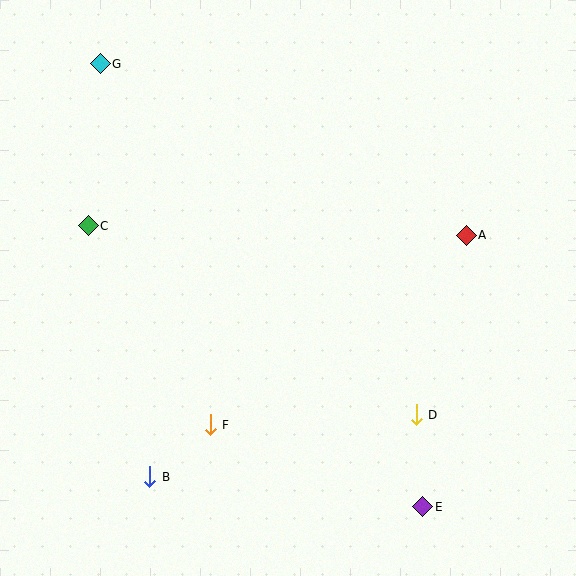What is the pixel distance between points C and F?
The distance between C and F is 234 pixels.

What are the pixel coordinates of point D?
Point D is at (416, 415).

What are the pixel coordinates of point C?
Point C is at (88, 226).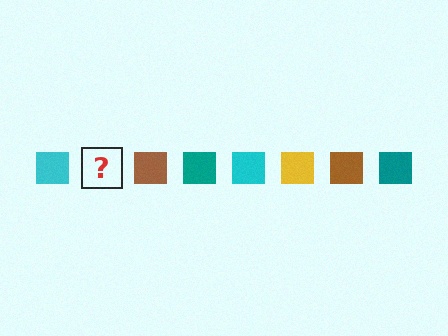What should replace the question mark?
The question mark should be replaced with a yellow square.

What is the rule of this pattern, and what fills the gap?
The rule is that the pattern cycles through cyan, yellow, brown, teal squares. The gap should be filled with a yellow square.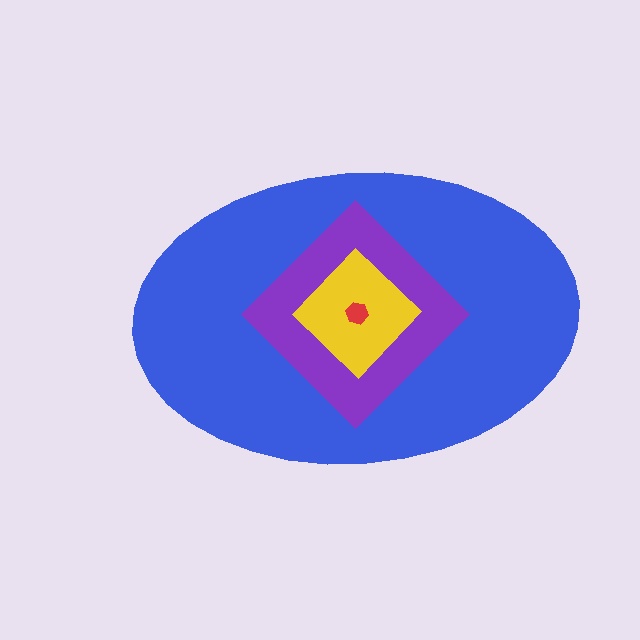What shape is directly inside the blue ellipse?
The purple diamond.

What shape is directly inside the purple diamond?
The yellow diamond.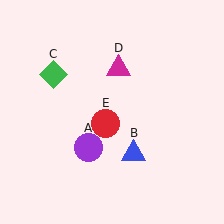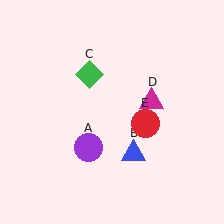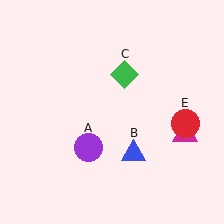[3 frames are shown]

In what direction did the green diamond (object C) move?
The green diamond (object C) moved right.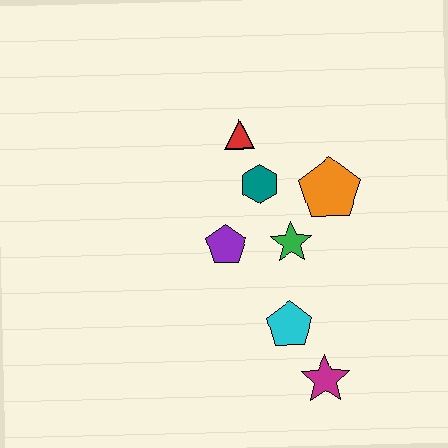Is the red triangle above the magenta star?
Yes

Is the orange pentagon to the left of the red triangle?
No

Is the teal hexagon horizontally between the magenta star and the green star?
No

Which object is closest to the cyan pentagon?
The magenta star is closest to the cyan pentagon.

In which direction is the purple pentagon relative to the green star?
The purple pentagon is to the left of the green star.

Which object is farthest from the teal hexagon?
The magenta star is farthest from the teal hexagon.